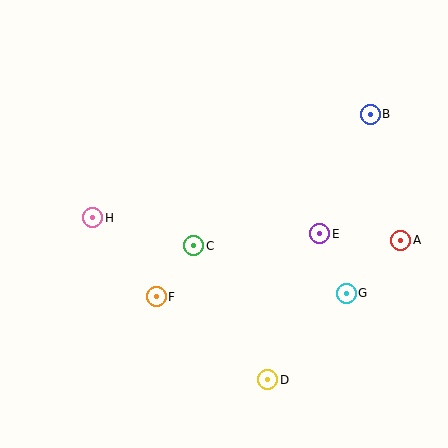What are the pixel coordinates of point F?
Point F is at (156, 297).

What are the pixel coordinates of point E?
Point E is at (320, 234).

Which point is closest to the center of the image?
Point C at (194, 246) is closest to the center.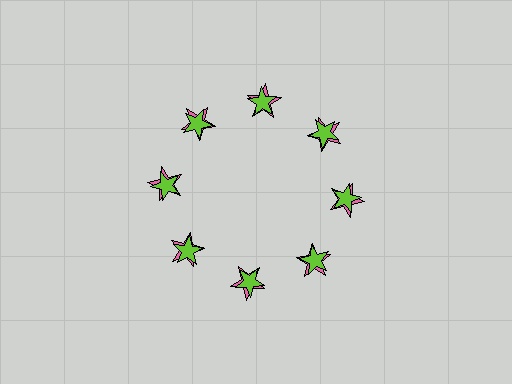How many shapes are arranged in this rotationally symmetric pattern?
There are 16 shapes, arranged in 8 groups of 2.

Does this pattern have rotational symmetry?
Yes, this pattern has 8-fold rotational symmetry. It looks the same after rotating 45 degrees around the center.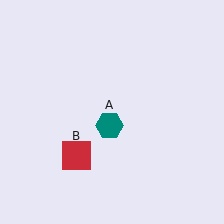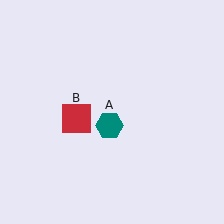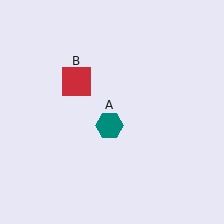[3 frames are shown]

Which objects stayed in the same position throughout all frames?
Teal hexagon (object A) remained stationary.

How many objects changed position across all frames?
1 object changed position: red square (object B).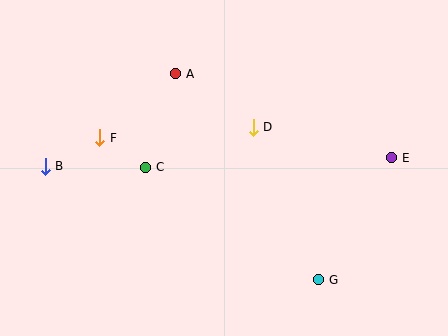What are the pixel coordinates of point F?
Point F is at (100, 138).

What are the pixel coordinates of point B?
Point B is at (45, 166).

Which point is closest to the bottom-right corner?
Point G is closest to the bottom-right corner.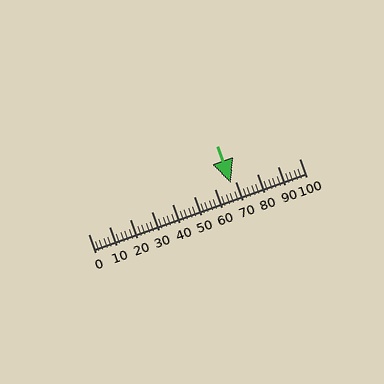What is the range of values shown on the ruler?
The ruler shows values from 0 to 100.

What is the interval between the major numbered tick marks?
The major tick marks are spaced 10 units apart.